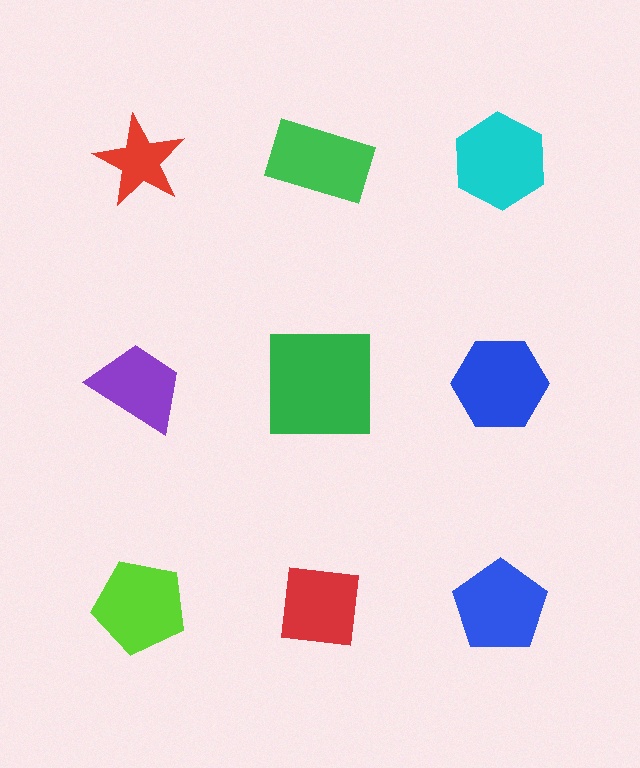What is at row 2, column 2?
A green square.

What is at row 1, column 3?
A cyan hexagon.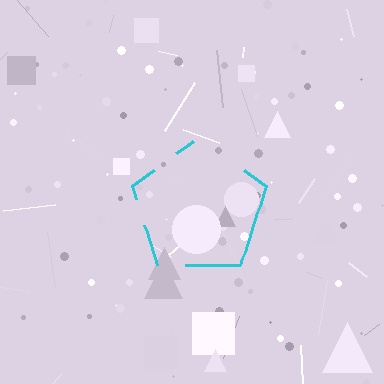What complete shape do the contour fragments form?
The contour fragments form a pentagon.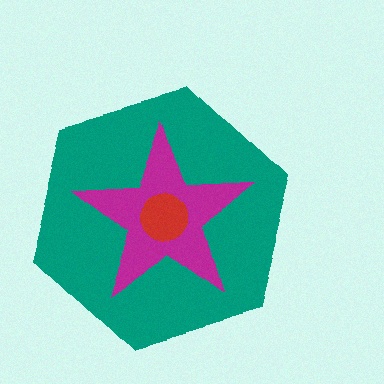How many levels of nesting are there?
3.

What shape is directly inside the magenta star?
The red circle.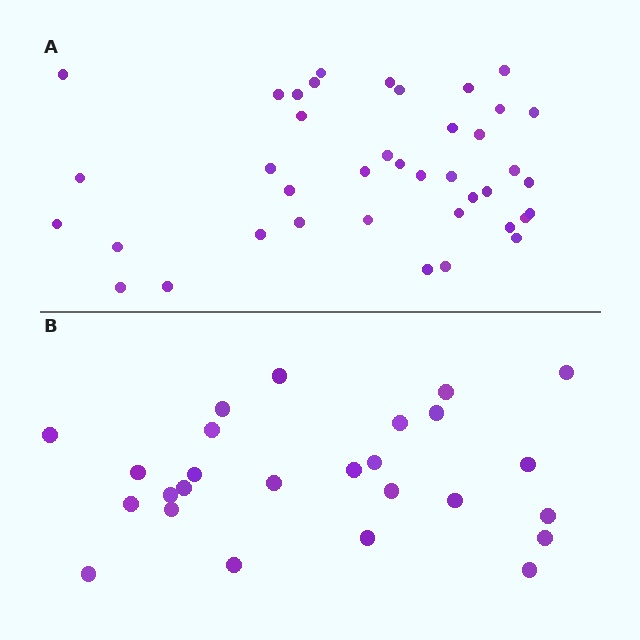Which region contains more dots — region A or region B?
Region A (the top region) has more dots.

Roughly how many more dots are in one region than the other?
Region A has approximately 15 more dots than region B.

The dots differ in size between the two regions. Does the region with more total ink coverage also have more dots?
No. Region B has more total ink coverage because its dots are larger, but region A actually contains more individual dots. Total area can be misleading — the number of items is what matters here.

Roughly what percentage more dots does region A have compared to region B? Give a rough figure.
About 55% more.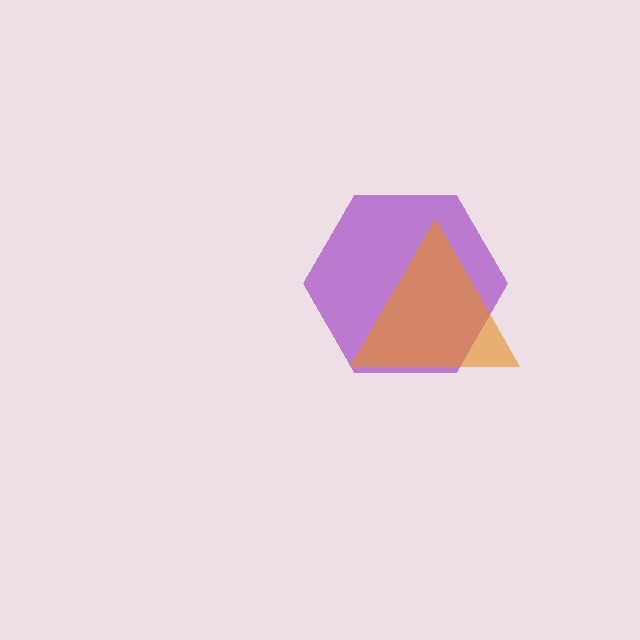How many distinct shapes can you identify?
There are 2 distinct shapes: a purple hexagon, an orange triangle.